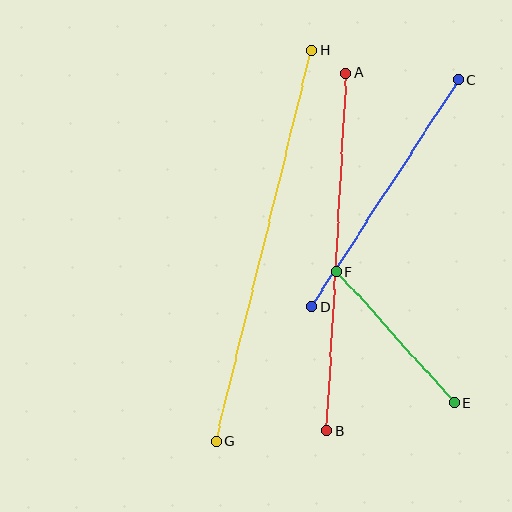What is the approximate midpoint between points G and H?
The midpoint is at approximately (264, 246) pixels.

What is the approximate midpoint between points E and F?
The midpoint is at approximately (396, 337) pixels.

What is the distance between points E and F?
The distance is approximately 177 pixels.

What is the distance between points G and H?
The distance is approximately 402 pixels.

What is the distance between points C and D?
The distance is approximately 271 pixels.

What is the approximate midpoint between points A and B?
The midpoint is at approximately (336, 252) pixels.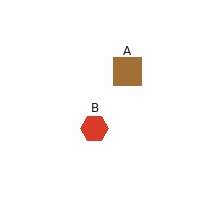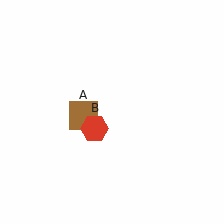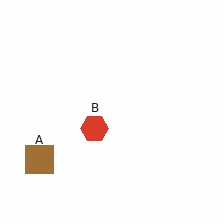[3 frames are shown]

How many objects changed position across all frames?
1 object changed position: brown square (object A).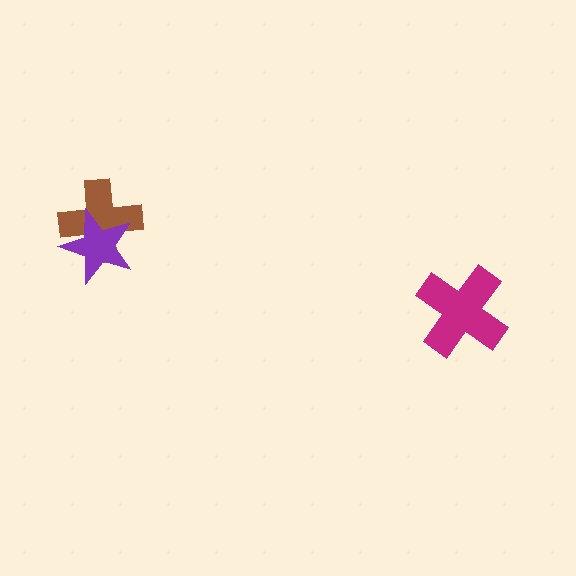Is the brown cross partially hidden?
Yes, it is partially covered by another shape.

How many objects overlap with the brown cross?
1 object overlaps with the brown cross.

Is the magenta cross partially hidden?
No, no other shape covers it.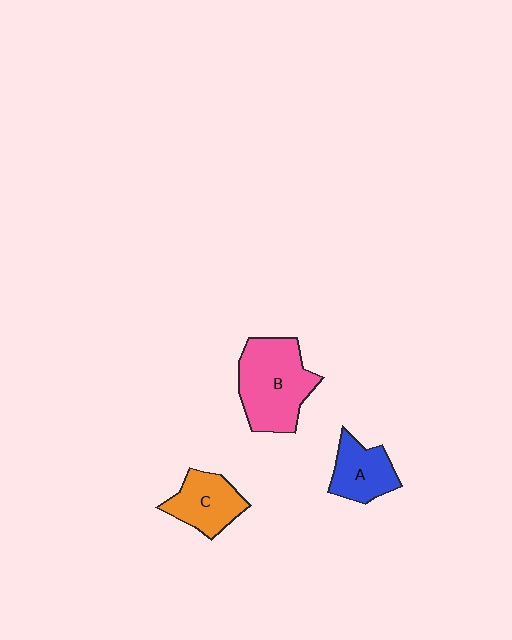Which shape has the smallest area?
Shape A (blue).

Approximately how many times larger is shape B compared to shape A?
Approximately 1.8 times.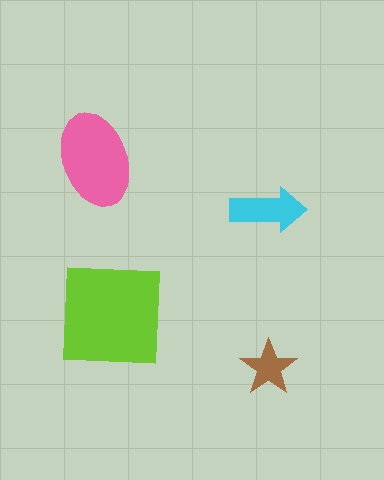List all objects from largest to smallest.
The lime square, the pink ellipse, the cyan arrow, the brown star.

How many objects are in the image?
There are 4 objects in the image.